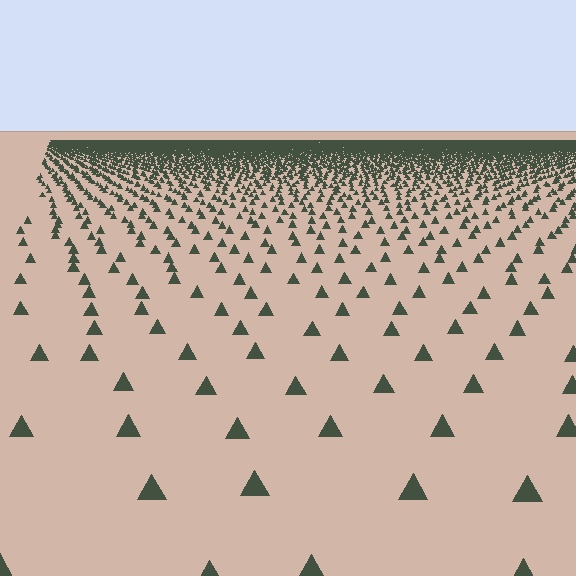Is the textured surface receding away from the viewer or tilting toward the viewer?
The surface is receding away from the viewer. Texture elements get smaller and denser toward the top.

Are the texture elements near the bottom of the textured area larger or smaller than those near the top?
Larger. Near the bottom, elements are closer to the viewer and appear at a bigger on-screen size.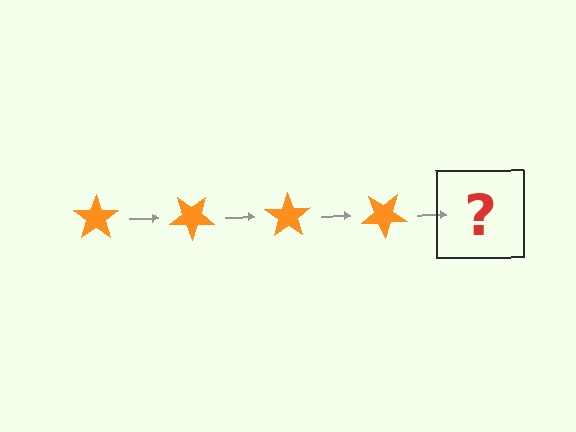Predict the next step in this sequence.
The next step is an orange star rotated 140 degrees.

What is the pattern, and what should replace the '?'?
The pattern is that the star rotates 35 degrees each step. The '?' should be an orange star rotated 140 degrees.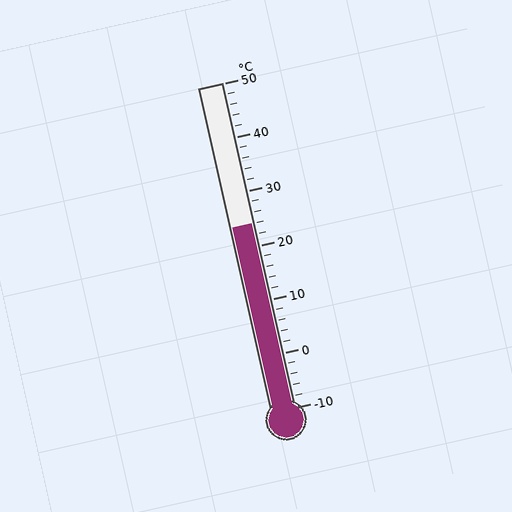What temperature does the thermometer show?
The thermometer shows approximately 24°C.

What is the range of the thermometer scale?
The thermometer scale ranges from -10°C to 50°C.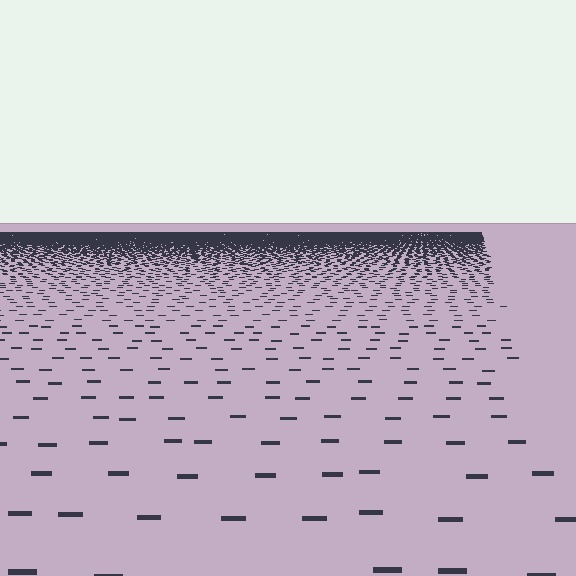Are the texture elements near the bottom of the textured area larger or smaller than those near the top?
Larger. Near the bottom, elements are closer to the viewer and appear at a bigger on-screen size.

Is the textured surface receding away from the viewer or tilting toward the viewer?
The surface is receding away from the viewer. Texture elements get smaller and denser toward the top.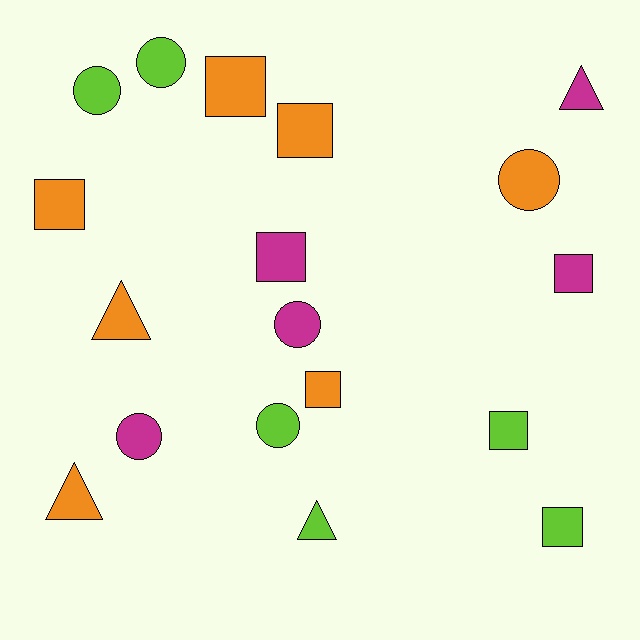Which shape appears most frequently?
Square, with 8 objects.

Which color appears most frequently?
Orange, with 7 objects.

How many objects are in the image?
There are 18 objects.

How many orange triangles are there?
There are 2 orange triangles.